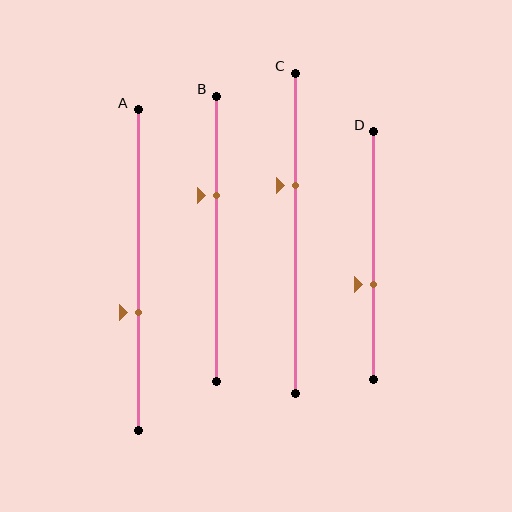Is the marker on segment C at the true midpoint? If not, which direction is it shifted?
No, the marker on segment C is shifted upward by about 15% of the segment length.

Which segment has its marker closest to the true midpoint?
Segment D has its marker closest to the true midpoint.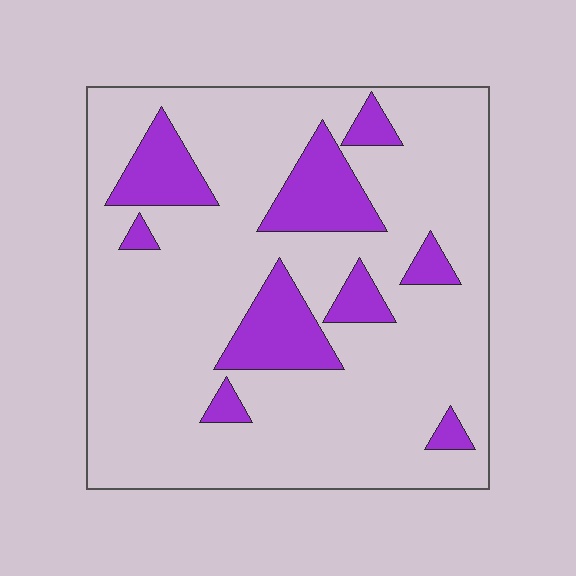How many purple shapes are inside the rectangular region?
9.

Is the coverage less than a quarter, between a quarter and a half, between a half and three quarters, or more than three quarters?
Less than a quarter.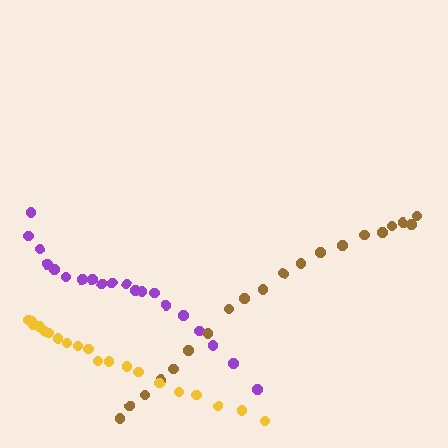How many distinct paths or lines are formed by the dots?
There are 3 distinct paths.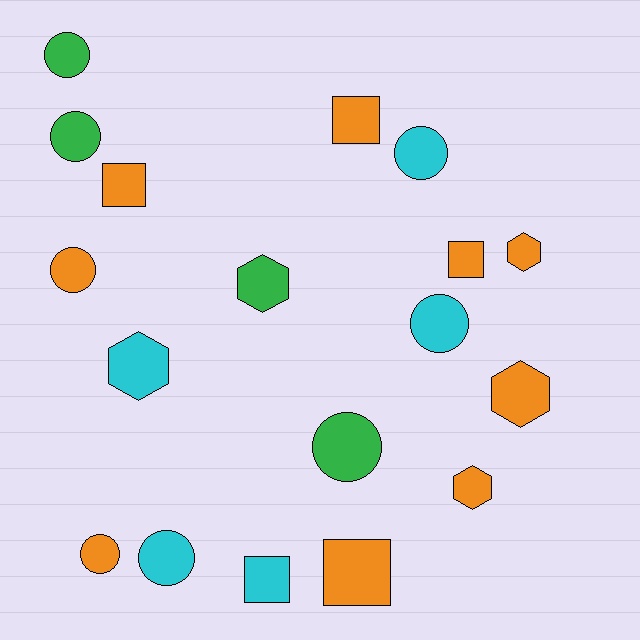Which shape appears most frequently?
Circle, with 8 objects.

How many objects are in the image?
There are 18 objects.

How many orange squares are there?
There are 4 orange squares.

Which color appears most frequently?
Orange, with 9 objects.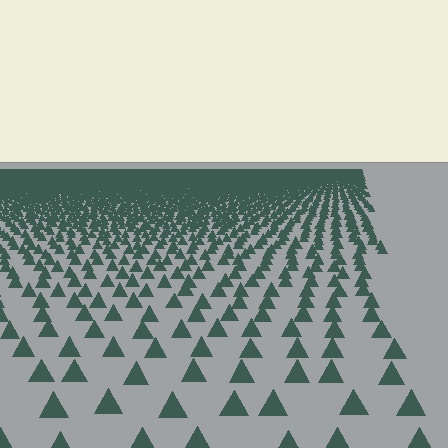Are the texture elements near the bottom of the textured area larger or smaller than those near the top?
Larger. Near the bottom, elements are closer to the viewer and appear at a bigger on-screen size.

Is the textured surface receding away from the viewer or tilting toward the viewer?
The surface is receding away from the viewer. Texture elements get smaller and denser toward the top.